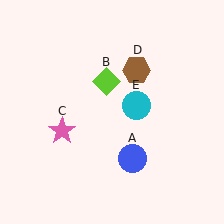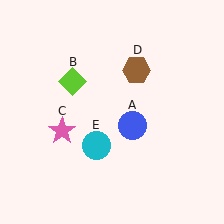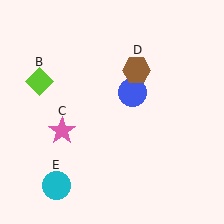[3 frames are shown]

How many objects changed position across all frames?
3 objects changed position: blue circle (object A), lime diamond (object B), cyan circle (object E).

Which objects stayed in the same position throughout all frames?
Pink star (object C) and brown hexagon (object D) remained stationary.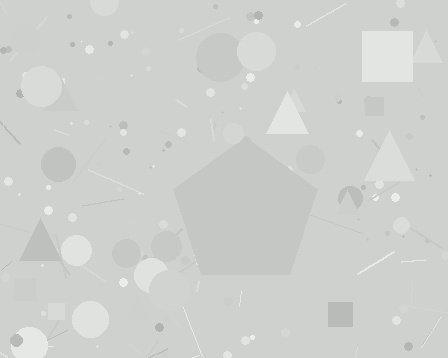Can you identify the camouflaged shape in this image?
The camouflaged shape is a pentagon.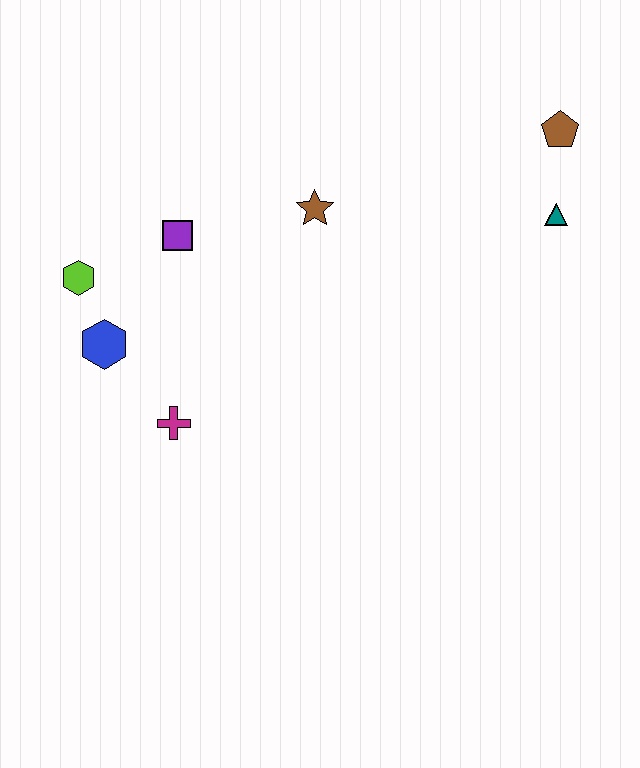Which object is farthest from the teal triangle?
The lime hexagon is farthest from the teal triangle.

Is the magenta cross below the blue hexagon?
Yes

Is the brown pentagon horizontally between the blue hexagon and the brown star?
No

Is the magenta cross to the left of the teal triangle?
Yes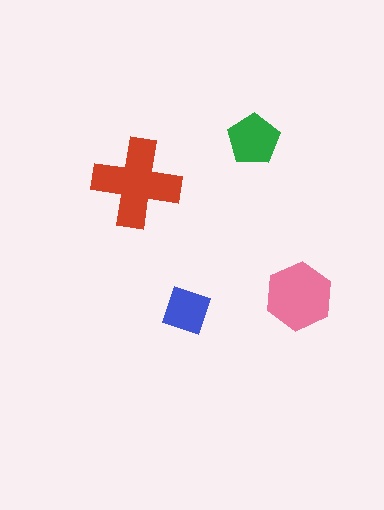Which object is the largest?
The red cross.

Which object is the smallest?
The blue square.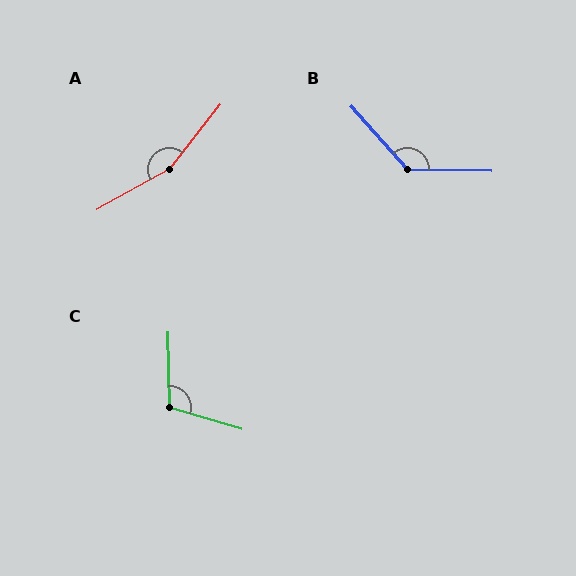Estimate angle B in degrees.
Approximately 133 degrees.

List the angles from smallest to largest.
C (107°), B (133°), A (157°).